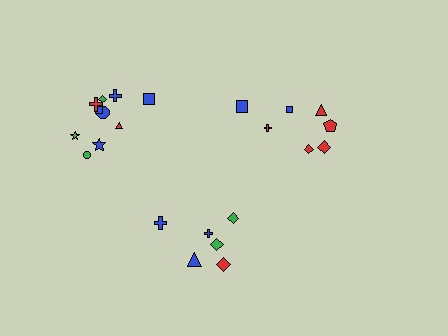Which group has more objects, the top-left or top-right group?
The top-left group.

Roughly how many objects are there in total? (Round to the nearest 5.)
Roughly 25 objects in total.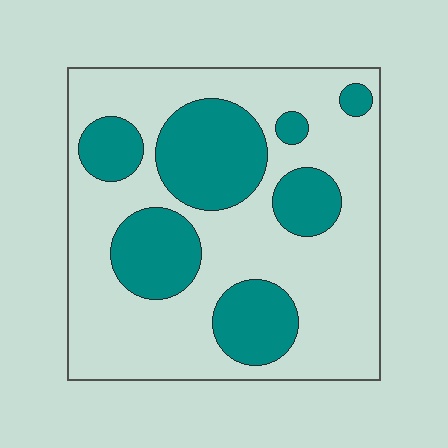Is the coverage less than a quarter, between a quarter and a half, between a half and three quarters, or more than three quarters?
Between a quarter and a half.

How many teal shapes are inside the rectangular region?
7.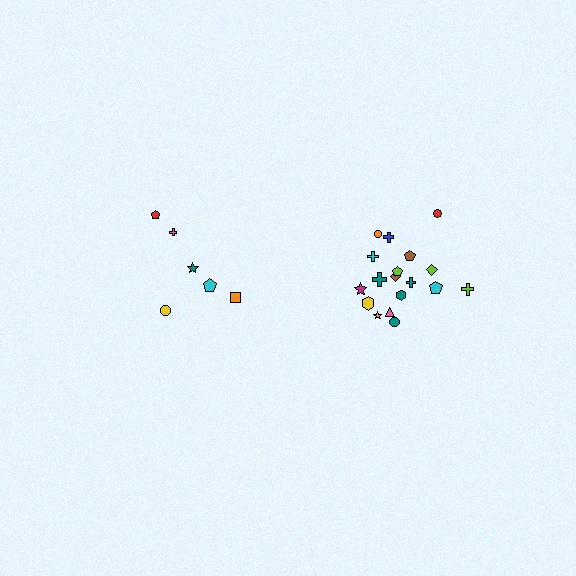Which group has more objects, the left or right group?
The right group.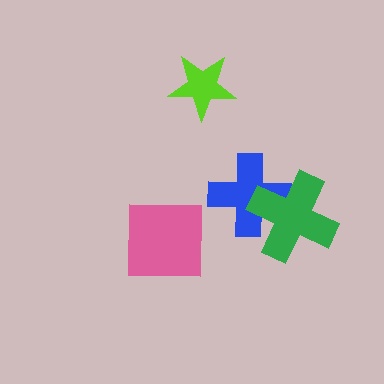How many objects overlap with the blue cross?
1 object overlaps with the blue cross.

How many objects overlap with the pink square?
0 objects overlap with the pink square.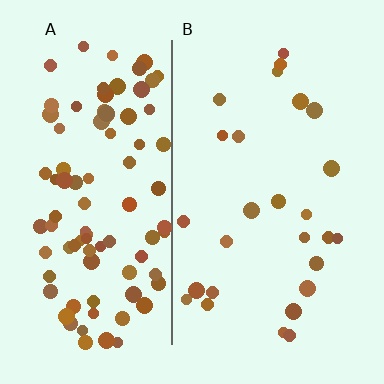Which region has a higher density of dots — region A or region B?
A (the left).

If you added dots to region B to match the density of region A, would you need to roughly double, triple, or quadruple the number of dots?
Approximately quadruple.